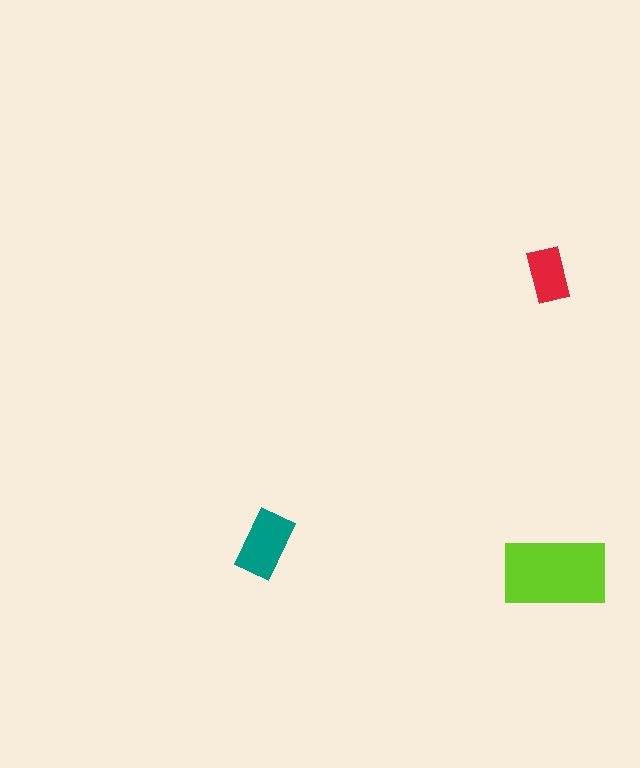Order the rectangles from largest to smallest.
the lime one, the teal one, the red one.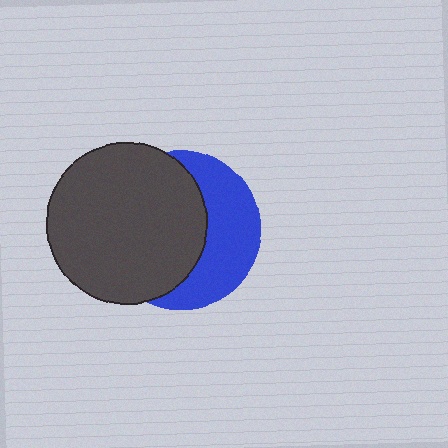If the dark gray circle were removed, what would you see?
You would see the complete blue circle.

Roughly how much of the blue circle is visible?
A small part of it is visible (roughly 42%).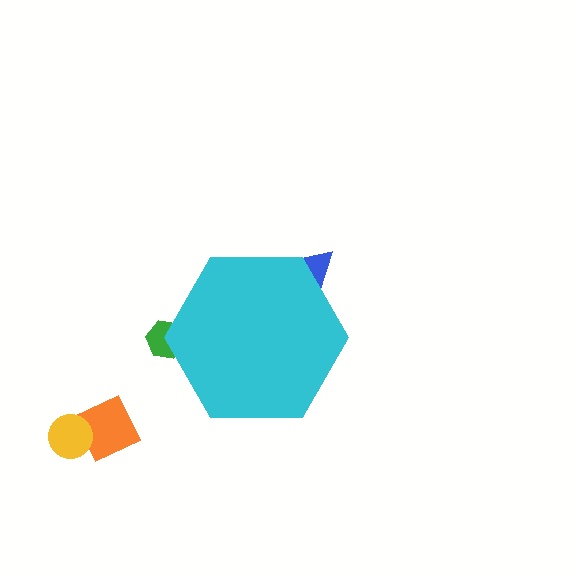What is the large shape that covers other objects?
A cyan hexagon.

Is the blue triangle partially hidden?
Yes, the blue triangle is partially hidden behind the cyan hexagon.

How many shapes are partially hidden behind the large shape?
2 shapes are partially hidden.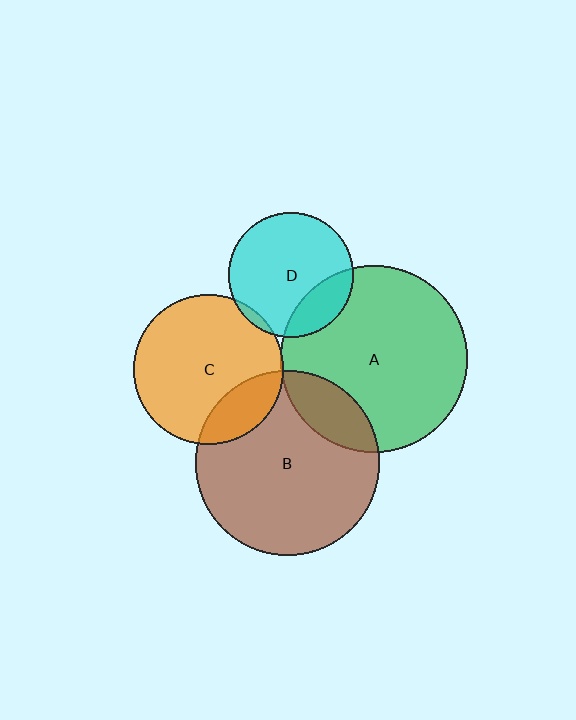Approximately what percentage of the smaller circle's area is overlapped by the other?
Approximately 20%.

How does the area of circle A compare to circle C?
Approximately 1.6 times.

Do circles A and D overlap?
Yes.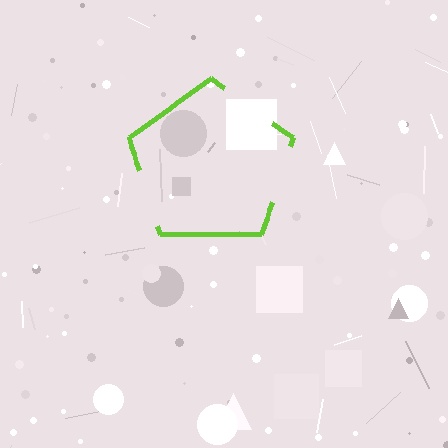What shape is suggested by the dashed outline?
The dashed outline suggests a pentagon.